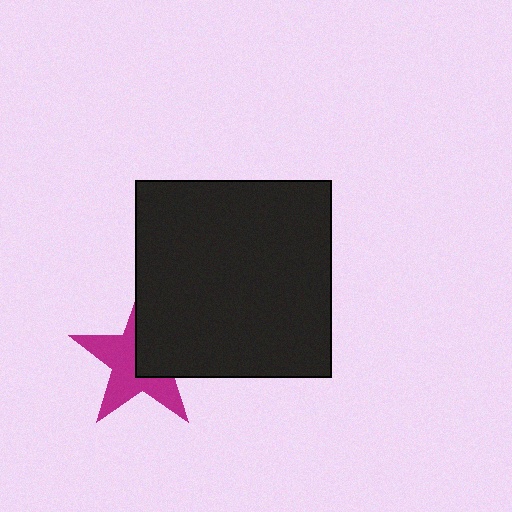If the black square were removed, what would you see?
You would see the complete magenta star.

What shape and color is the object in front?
The object in front is a black square.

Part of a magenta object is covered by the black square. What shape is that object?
It is a star.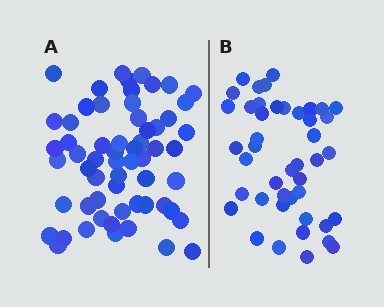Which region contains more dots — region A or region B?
Region A (the left region) has more dots.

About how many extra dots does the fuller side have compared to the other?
Region A has approximately 15 more dots than region B.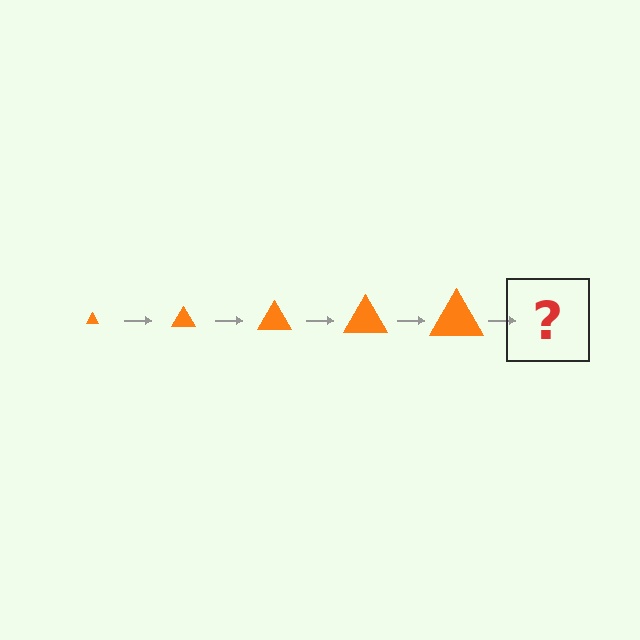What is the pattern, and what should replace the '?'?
The pattern is that the triangle gets progressively larger each step. The '?' should be an orange triangle, larger than the previous one.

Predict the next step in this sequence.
The next step is an orange triangle, larger than the previous one.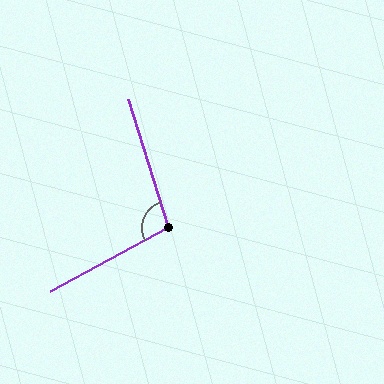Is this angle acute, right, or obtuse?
It is obtuse.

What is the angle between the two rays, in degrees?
Approximately 101 degrees.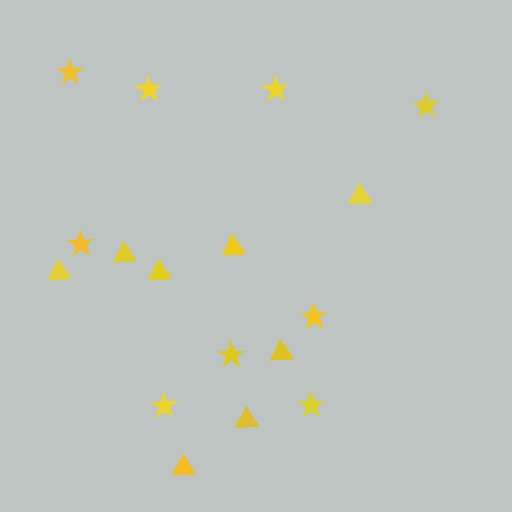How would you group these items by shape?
There are 2 groups: one group of stars (9) and one group of triangles (8).